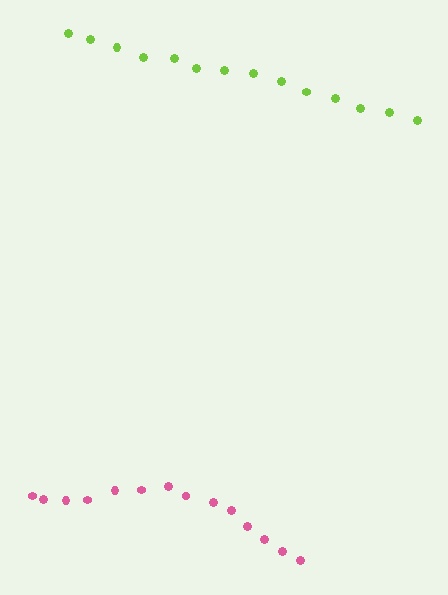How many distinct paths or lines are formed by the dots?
There are 2 distinct paths.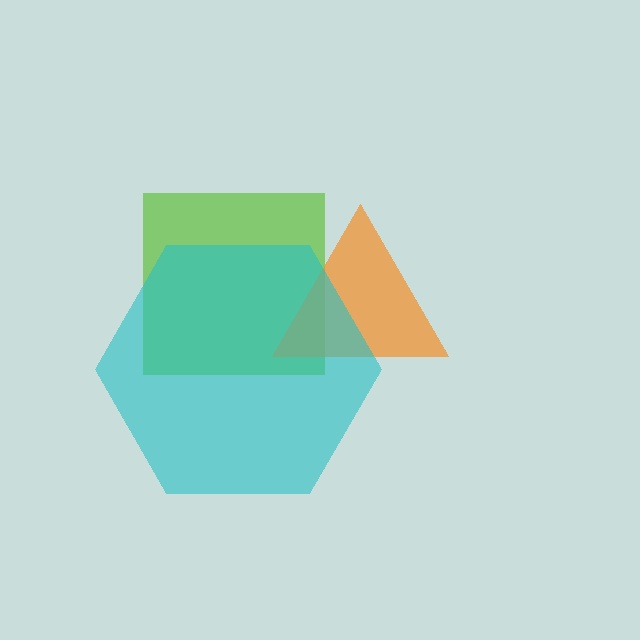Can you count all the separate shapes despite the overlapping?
Yes, there are 3 separate shapes.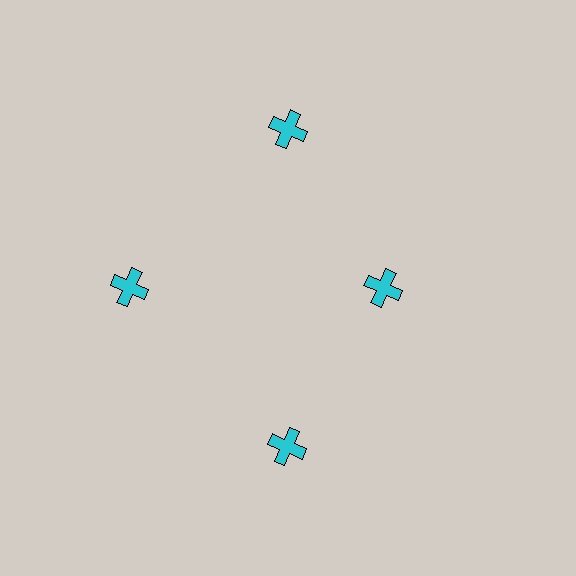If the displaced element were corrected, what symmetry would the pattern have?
It would have 4-fold rotational symmetry — the pattern would map onto itself every 90 degrees.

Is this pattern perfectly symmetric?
No. The 4 cyan crosses are arranged in a ring, but one element near the 3 o'clock position is pulled inward toward the center, breaking the 4-fold rotational symmetry.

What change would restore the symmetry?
The symmetry would be restored by moving it outward, back onto the ring so that all 4 crosses sit at equal angles and equal distance from the center.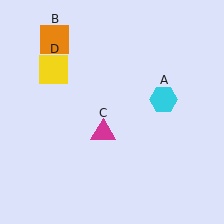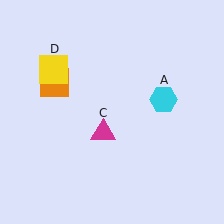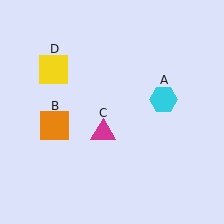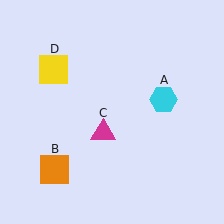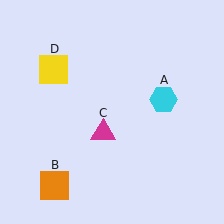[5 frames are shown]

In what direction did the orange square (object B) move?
The orange square (object B) moved down.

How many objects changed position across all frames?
1 object changed position: orange square (object B).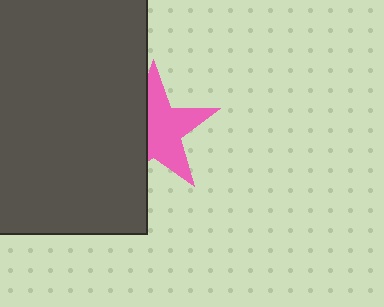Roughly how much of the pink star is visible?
About half of it is visible (roughly 60%).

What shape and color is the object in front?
The object in front is a dark gray rectangle.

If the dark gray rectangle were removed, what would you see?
You would see the complete pink star.